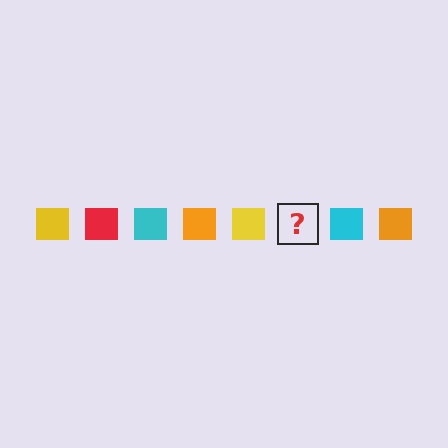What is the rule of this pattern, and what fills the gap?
The rule is that the pattern cycles through yellow, red, cyan, orange squares. The gap should be filled with a red square.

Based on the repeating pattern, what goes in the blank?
The blank should be a red square.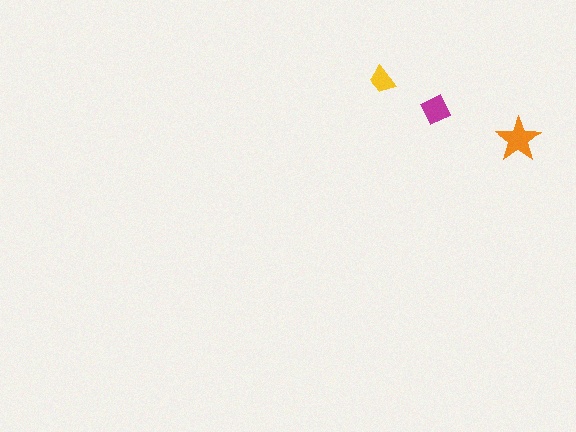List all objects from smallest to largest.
The yellow trapezoid, the magenta diamond, the orange star.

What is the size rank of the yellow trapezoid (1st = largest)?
3rd.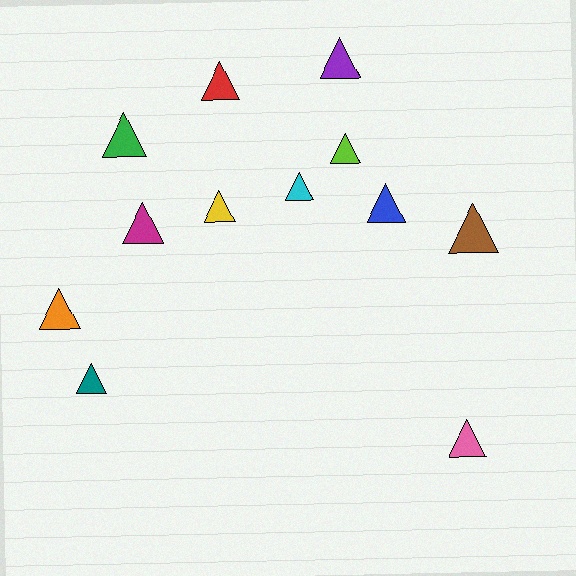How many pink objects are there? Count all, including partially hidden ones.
There is 1 pink object.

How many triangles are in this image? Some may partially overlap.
There are 12 triangles.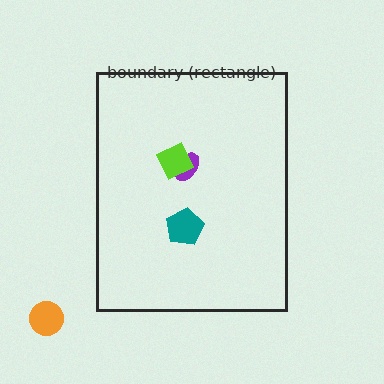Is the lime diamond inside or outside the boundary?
Inside.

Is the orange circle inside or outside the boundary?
Outside.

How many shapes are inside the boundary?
3 inside, 1 outside.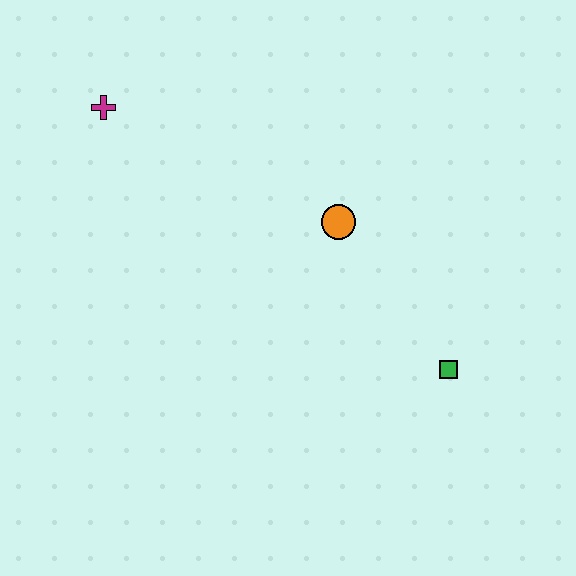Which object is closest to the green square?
The orange circle is closest to the green square.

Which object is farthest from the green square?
The magenta cross is farthest from the green square.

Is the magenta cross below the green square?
No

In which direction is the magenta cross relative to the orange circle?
The magenta cross is to the left of the orange circle.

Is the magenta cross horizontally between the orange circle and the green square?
No